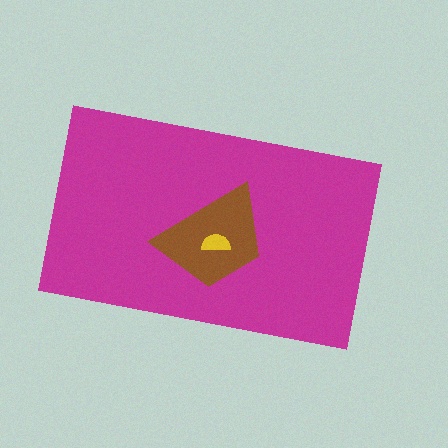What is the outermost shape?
The magenta rectangle.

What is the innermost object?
The yellow semicircle.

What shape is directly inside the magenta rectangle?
The brown trapezoid.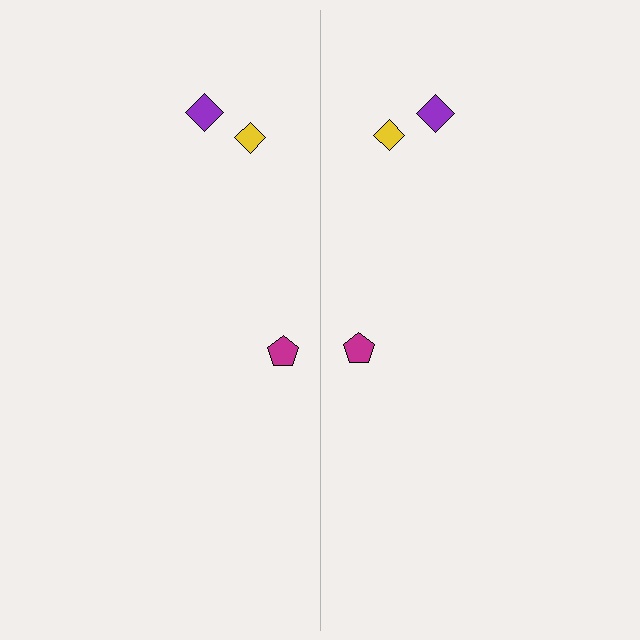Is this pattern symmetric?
Yes, this pattern has bilateral (reflection) symmetry.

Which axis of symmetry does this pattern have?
The pattern has a vertical axis of symmetry running through the center of the image.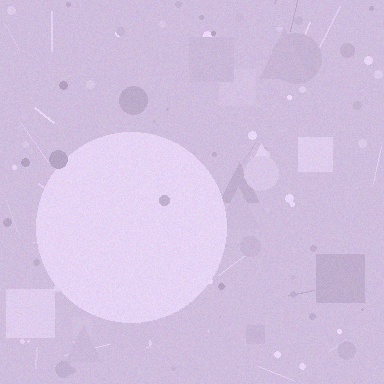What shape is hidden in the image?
A circle is hidden in the image.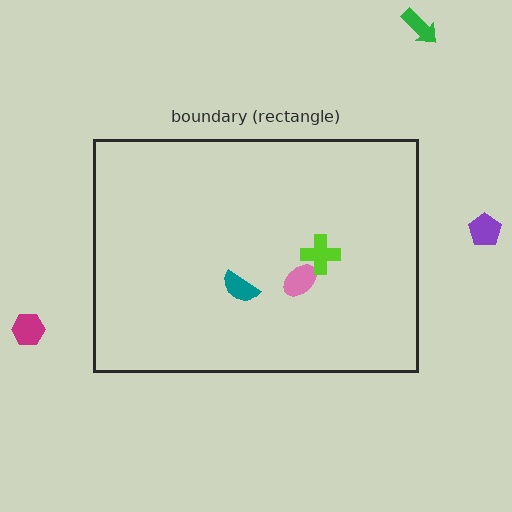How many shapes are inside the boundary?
3 inside, 3 outside.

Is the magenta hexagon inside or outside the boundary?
Outside.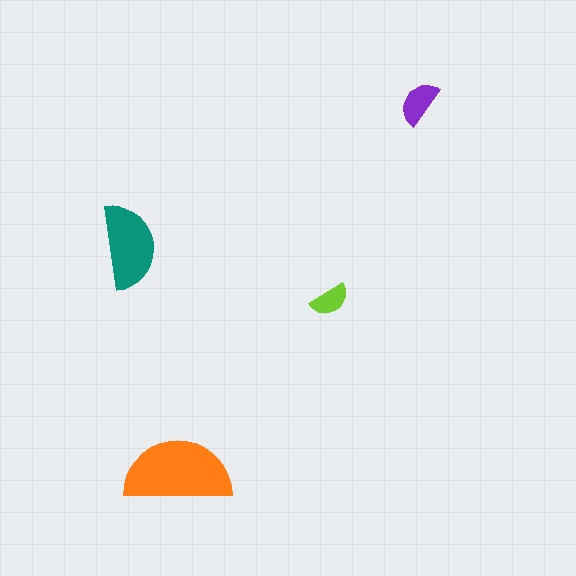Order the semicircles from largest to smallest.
the orange one, the teal one, the purple one, the lime one.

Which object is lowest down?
The orange semicircle is bottommost.